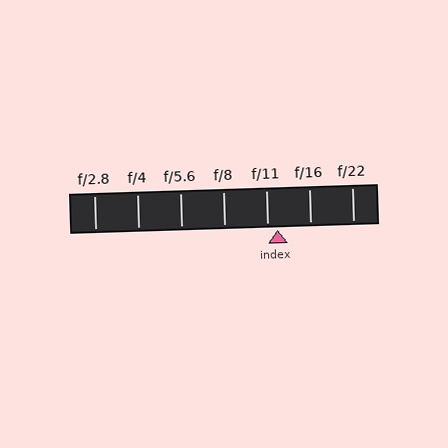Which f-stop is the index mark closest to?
The index mark is closest to f/11.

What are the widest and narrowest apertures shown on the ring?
The widest aperture shown is f/2.8 and the narrowest is f/22.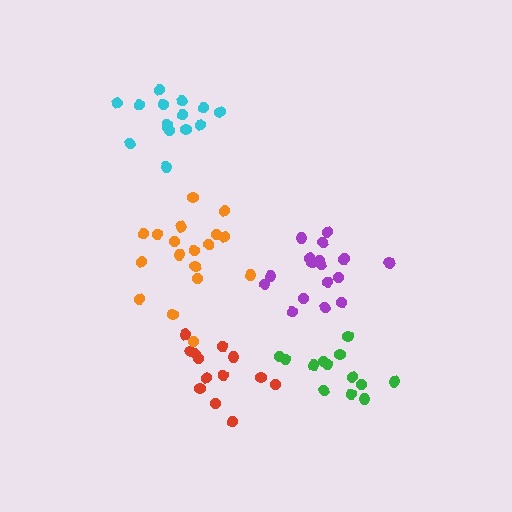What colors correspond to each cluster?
The clusters are colored: red, cyan, orange, green, purple.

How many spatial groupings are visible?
There are 5 spatial groupings.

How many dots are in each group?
Group 1: 13 dots, Group 2: 15 dots, Group 3: 18 dots, Group 4: 13 dots, Group 5: 18 dots (77 total).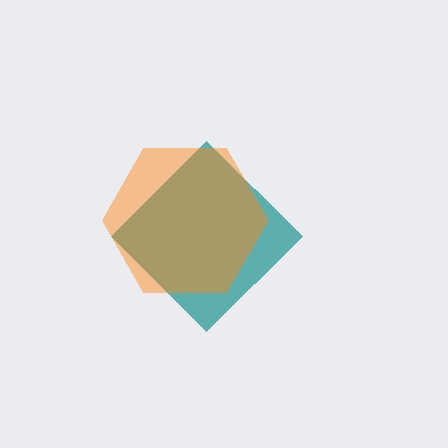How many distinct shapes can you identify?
There are 2 distinct shapes: a teal diamond, an orange hexagon.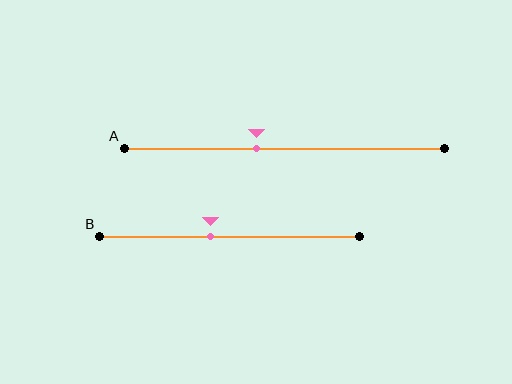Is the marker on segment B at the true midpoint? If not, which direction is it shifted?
No, the marker on segment B is shifted to the left by about 7% of the segment length.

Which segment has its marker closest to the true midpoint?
Segment B has its marker closest to the true midpoint.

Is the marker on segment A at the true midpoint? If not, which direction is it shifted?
No, the marker on segment A is shifted to the left by about 9% of the segment length.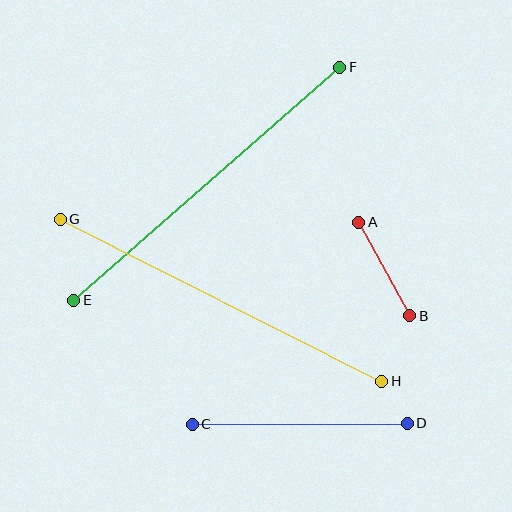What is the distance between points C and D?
The distance is approximately 215 pixels.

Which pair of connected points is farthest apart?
Points G and H are farthest apart.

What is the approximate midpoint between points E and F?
The midpoint is at approximately (207, 184) pixels.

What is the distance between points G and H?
The distance is approximately 360 pixels.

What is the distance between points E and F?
The distance is approximately 354 pixels.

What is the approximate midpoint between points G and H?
The midpoint is at approximately (221, 300) pixels.